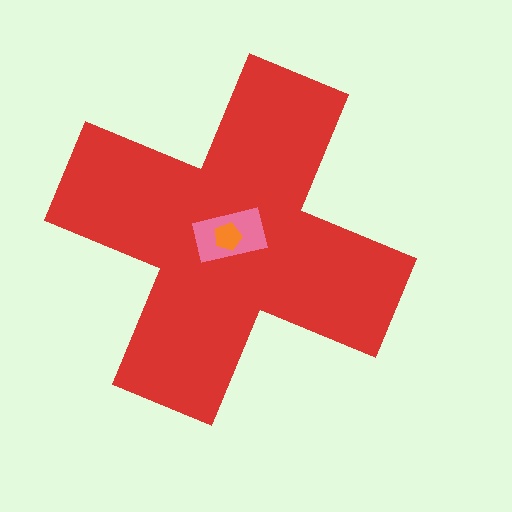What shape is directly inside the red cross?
The pink rectangle.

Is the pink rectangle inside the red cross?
Yes.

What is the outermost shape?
The red cross.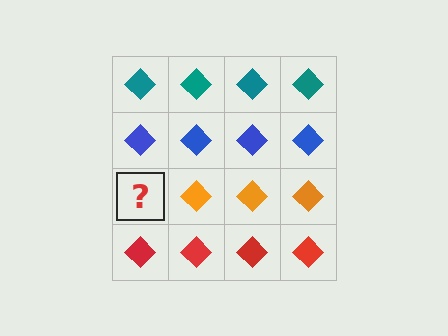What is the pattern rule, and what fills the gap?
The rule is that each row has a consistent color. The gap should be filled with an orange diamond.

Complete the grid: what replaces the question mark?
The question mark should be replaced with an orange diamond.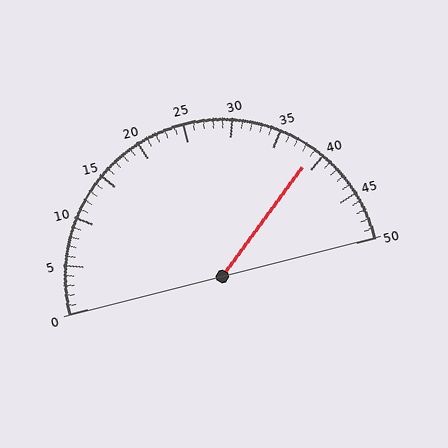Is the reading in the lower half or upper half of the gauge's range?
The reading is in the upper half of the range (0 to 50).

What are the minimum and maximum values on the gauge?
The gauge ranges from 0 to 50.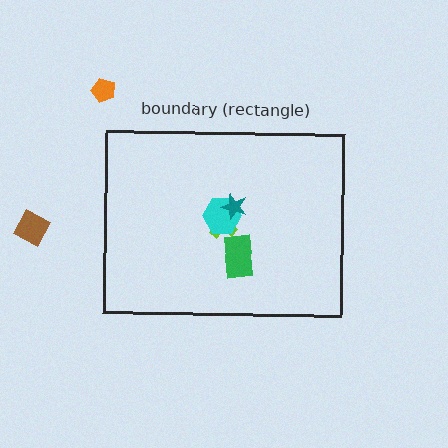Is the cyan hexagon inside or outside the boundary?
Inside.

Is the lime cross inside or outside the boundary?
Inside.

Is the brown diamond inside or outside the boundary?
Outside.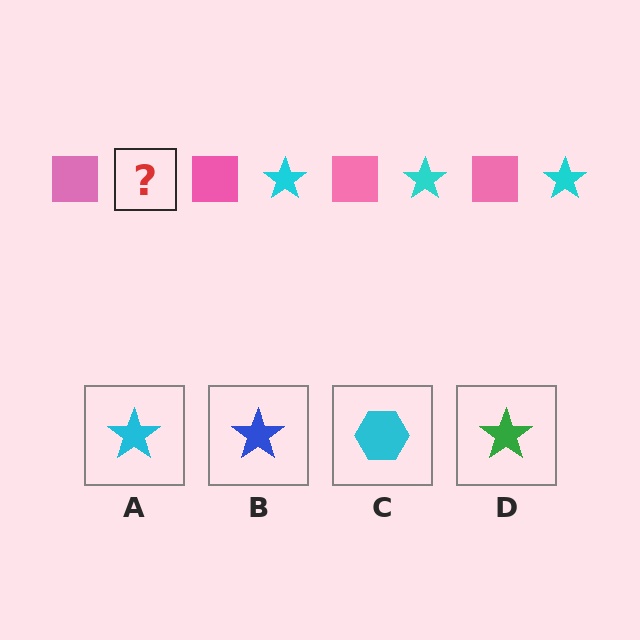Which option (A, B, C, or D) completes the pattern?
A.